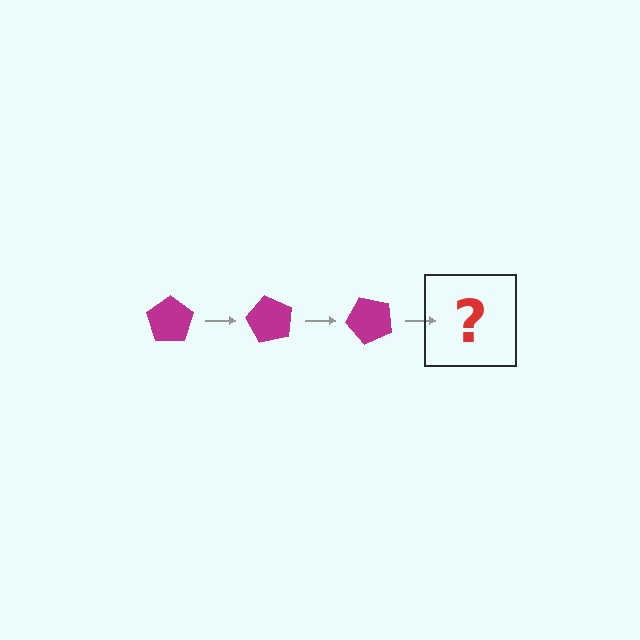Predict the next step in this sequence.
The next step is a magenta pentagon rotated 180 degrees.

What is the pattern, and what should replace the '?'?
The pattern is that the pentagon rotates 60 degrees each step. The '?' should be a magenta pentagon rotated 180 degrees.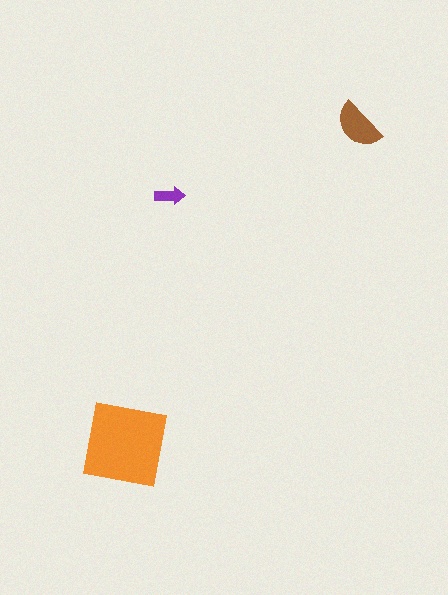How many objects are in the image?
There are 3 objects in the image.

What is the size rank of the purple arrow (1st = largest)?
3rd.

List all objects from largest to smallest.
The orange square, the brown semicircle, the purple arrow.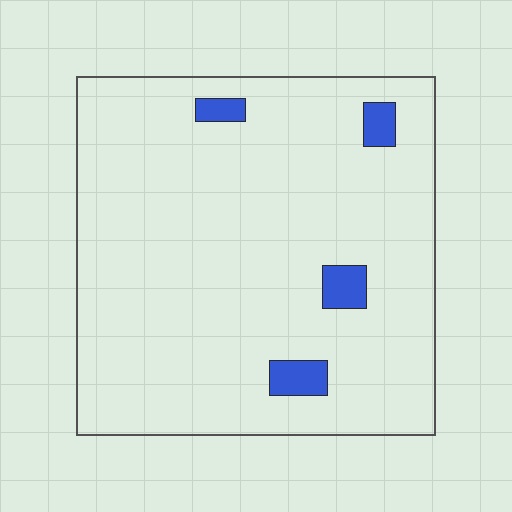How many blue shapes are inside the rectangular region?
4.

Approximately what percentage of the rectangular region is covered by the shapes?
Approximately 5%.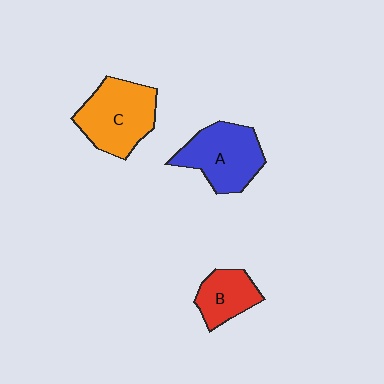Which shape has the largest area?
Shape C (orange).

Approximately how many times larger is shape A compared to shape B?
Approximately 1.6 times.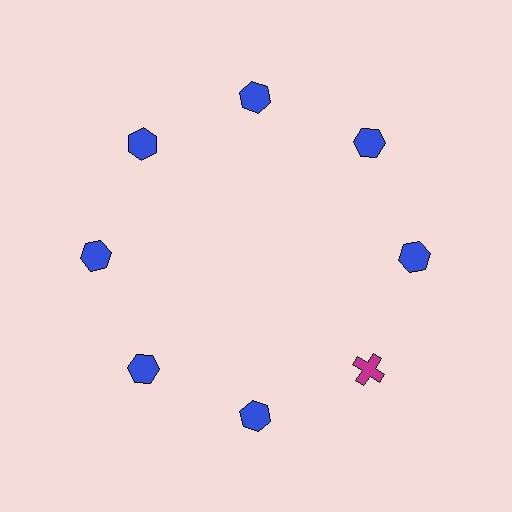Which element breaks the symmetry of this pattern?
The magenta cross at roughly the 4 o'clock position breaks the symmetry. All other shapes are blue hexagons.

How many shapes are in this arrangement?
There are 8 shapes arranged in a ring pattern.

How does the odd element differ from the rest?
It differs in both color (magenta instead of blue) and shape (cross instead of hexagon).